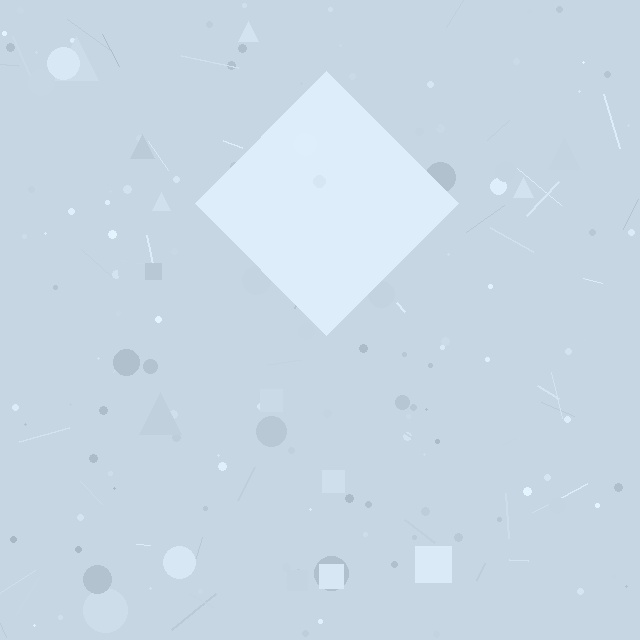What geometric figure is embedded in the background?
A diamond is embedded in the background.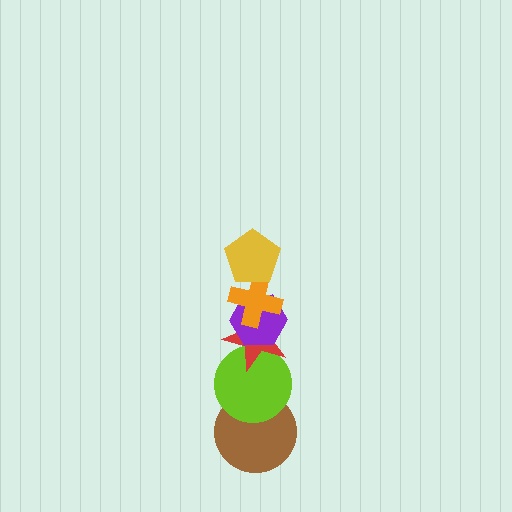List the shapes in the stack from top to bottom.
From top to bottom: the yellow pentagon, the orange cross, the purple hexagon, the red star, the lime circle, the brown circle.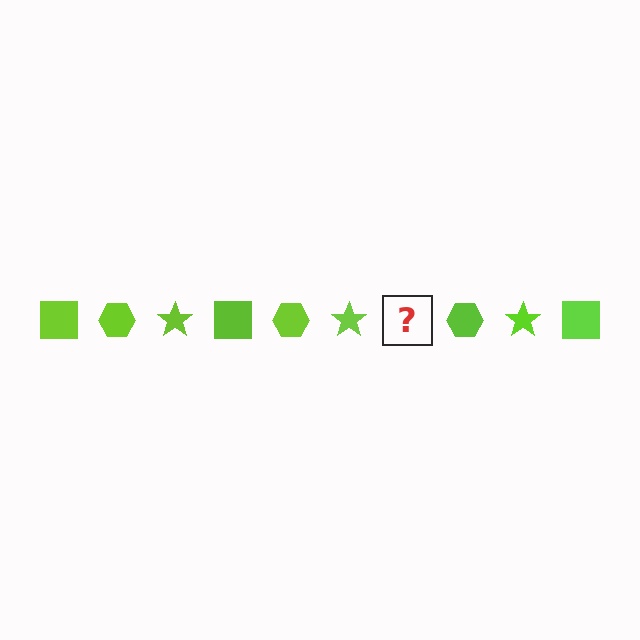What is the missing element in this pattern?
The missing element is a lime square.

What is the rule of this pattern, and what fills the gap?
The rule is that the pattern cycles through square, hexagon, star shapes in lime. The gap should be filled with a lime square.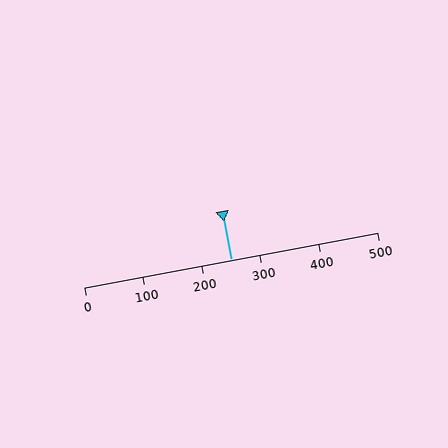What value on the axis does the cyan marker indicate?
The marker indicates approximately 250.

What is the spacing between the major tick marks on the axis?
The major ticks are spaced 100 apart.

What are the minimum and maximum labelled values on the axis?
The axis runs from 0 to 500.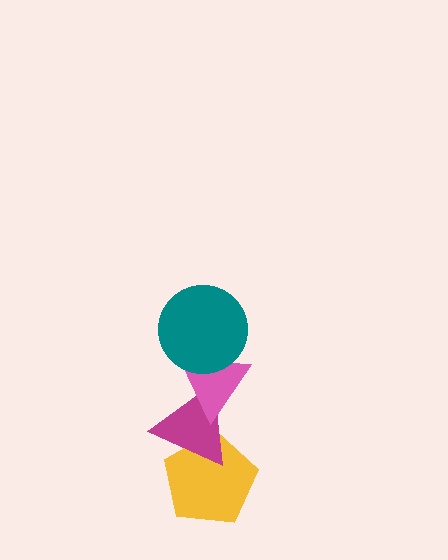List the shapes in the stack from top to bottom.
From top to bottom: the teal circle, the pink triangle, the magenta triangle, the yellow pentagon.